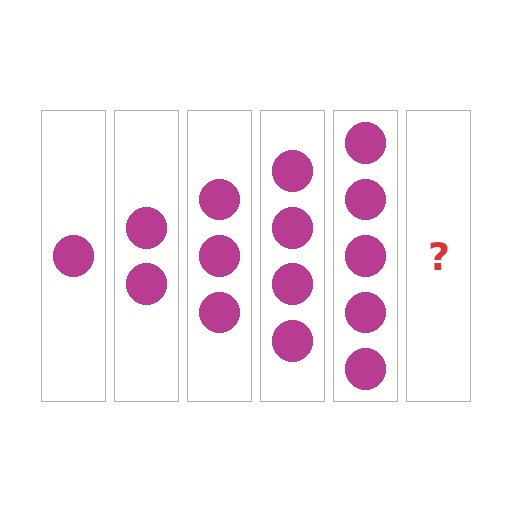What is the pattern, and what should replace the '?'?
The pattern is that each step adds one more circle. The '?' should be 6 circles.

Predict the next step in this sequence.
The next step is 6 circles.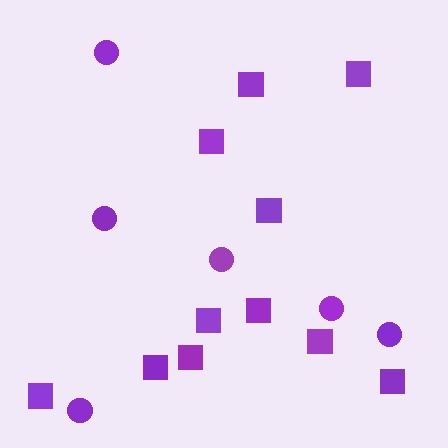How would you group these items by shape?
There are 2 groups: one group of circles (6) and one group of squares (11).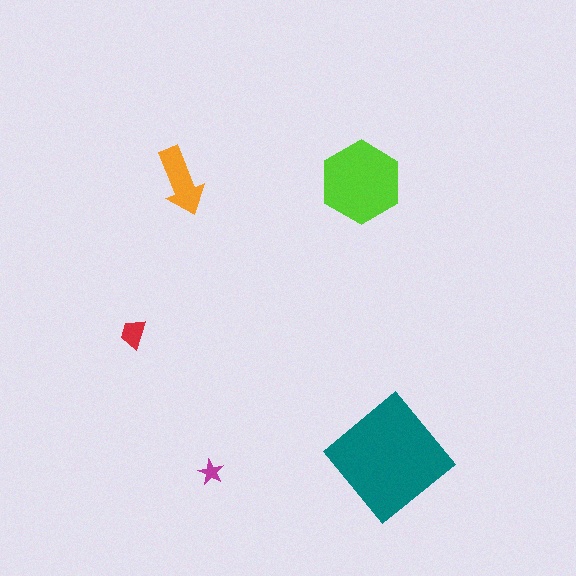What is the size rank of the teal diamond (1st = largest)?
1st.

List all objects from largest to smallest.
The teal diamond, the lime hexagon, the orange arrow, the red trapezoid, the magenta star.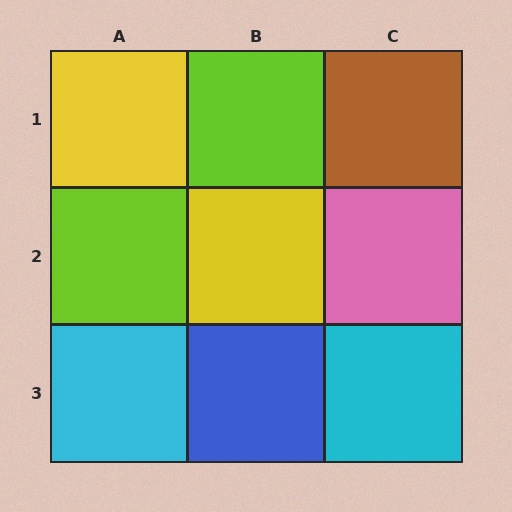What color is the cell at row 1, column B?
Lime.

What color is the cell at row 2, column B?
Yellow.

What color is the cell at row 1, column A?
Yellow.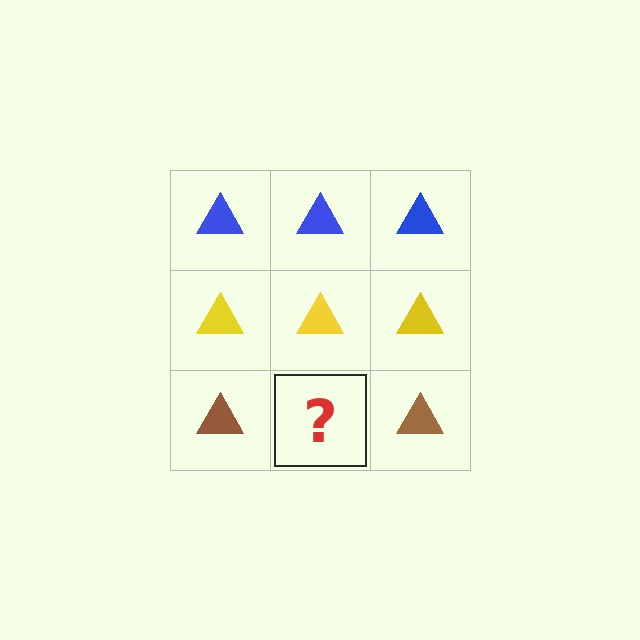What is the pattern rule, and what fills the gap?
The rule is that each row has a consistent color. The gap should be filled with a brown triangle.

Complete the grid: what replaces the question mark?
The question mark should be replaced with a brown triangle.